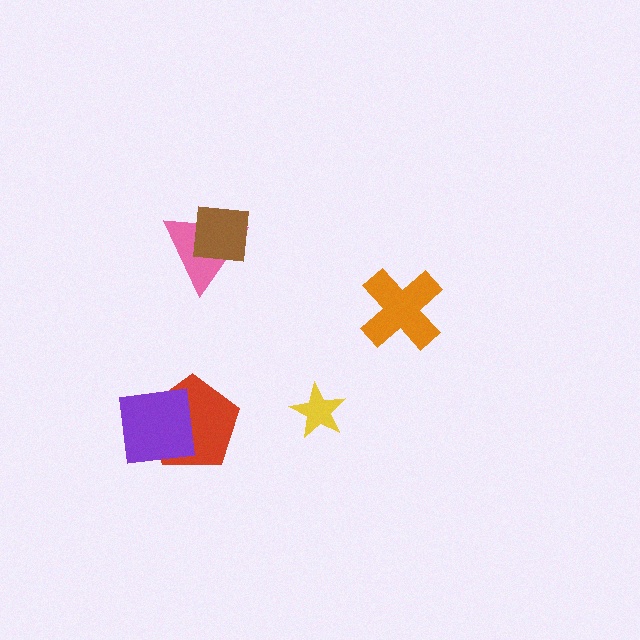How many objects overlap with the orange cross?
0 objects overlap with the orange cross.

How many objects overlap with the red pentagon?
1 object overlaps with the red pentagon.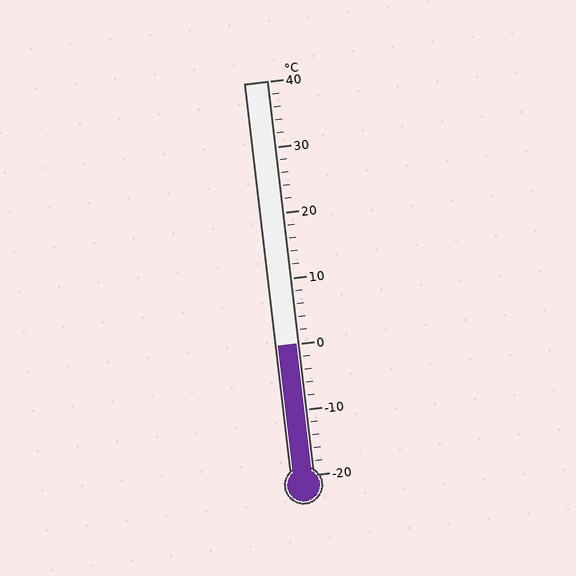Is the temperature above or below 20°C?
The temperature is below 20°C.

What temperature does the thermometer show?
The thermometer shows approximately 0°C.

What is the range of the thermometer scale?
The thermometer scale ranges from -20°C to 40°C.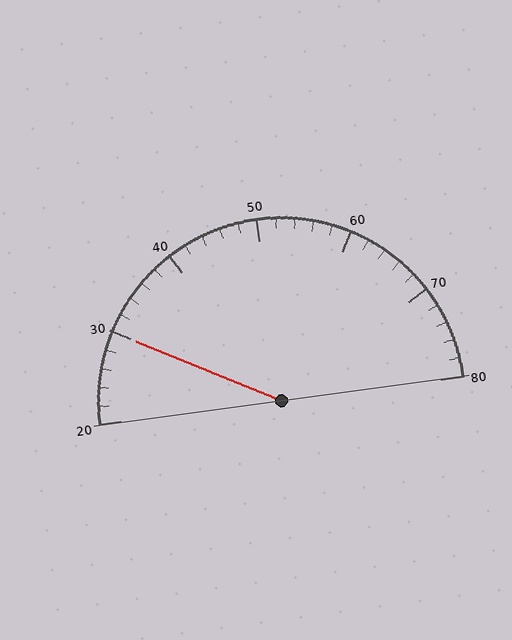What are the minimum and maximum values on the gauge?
The gauge ranges from 20 to 80.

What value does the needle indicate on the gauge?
The needle indicates approximately 30.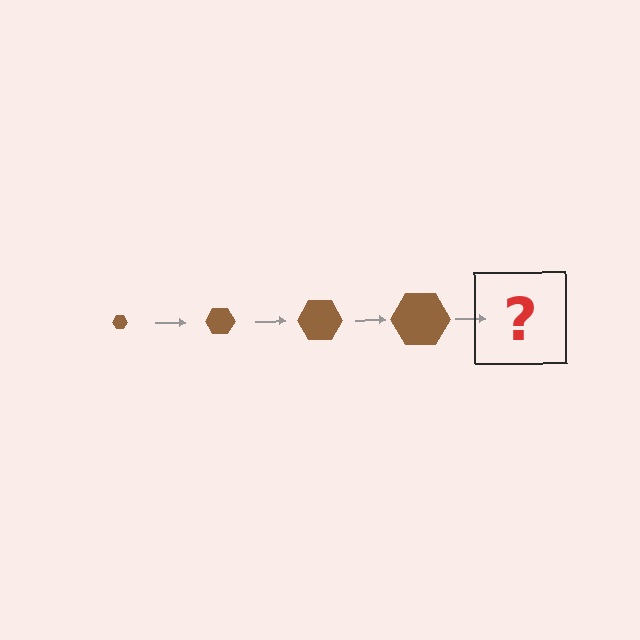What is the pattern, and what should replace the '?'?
The pattern is that the hexagon gets progressively larger each step. The '?' should be a brown hexagon, larger than the previous one.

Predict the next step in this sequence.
The next step is a brown hexagon, larger than the previous one.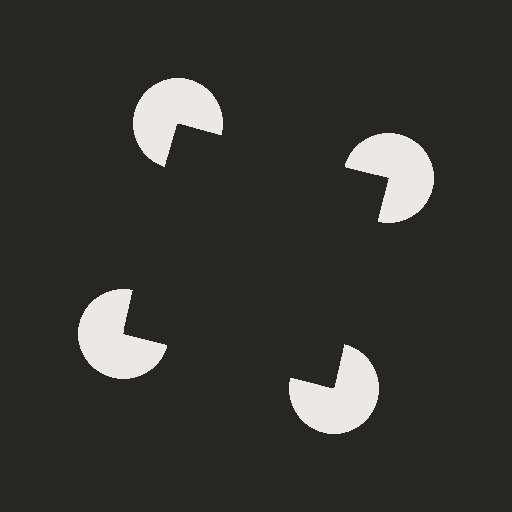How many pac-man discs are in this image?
There are 4 — one at each vertex of the illusory square.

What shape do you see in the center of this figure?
An illusory square — its edges are inferred from the aligned wedge cuts in the pac-man discs, not physically drawn.